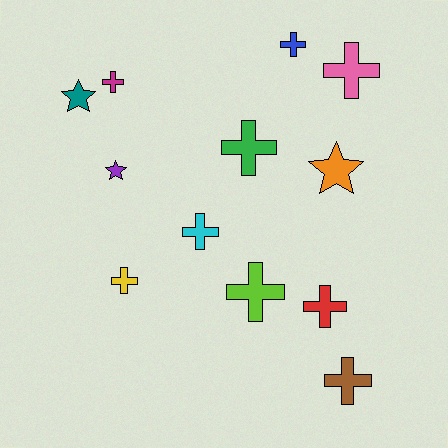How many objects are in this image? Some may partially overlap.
There are 12 objects.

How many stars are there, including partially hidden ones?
There are 3 stars.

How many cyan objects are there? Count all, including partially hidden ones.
There is 1 cyan object.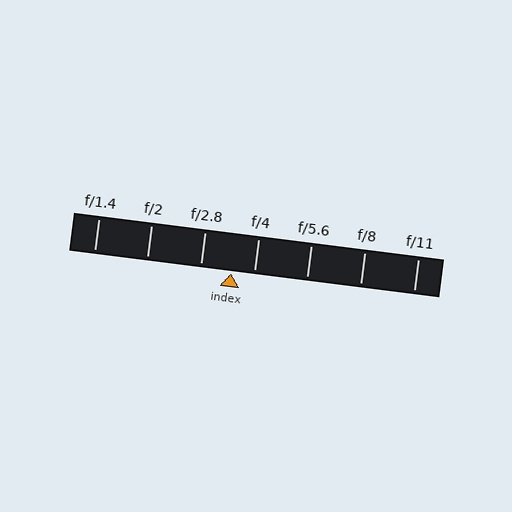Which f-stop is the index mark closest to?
The index mark is closest to f/4.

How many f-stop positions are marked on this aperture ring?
There are 7 f-stop positions marked.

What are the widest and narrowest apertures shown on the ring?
The widest aperture shown is f/1.4 and the narrowest is f/11.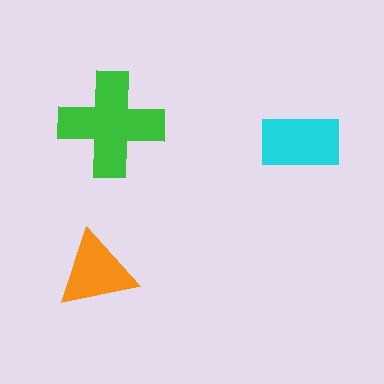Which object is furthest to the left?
The orange triangle is leftmost.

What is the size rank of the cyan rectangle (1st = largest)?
2nd.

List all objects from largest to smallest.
The green cross, the cyan rectangle, the orange triangle.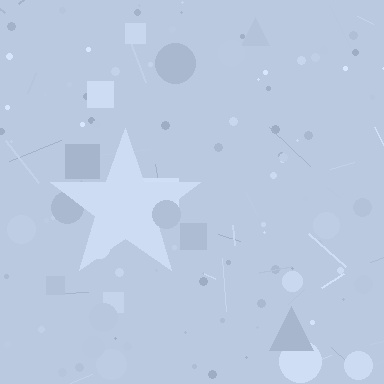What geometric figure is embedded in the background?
A star is embedded in the background.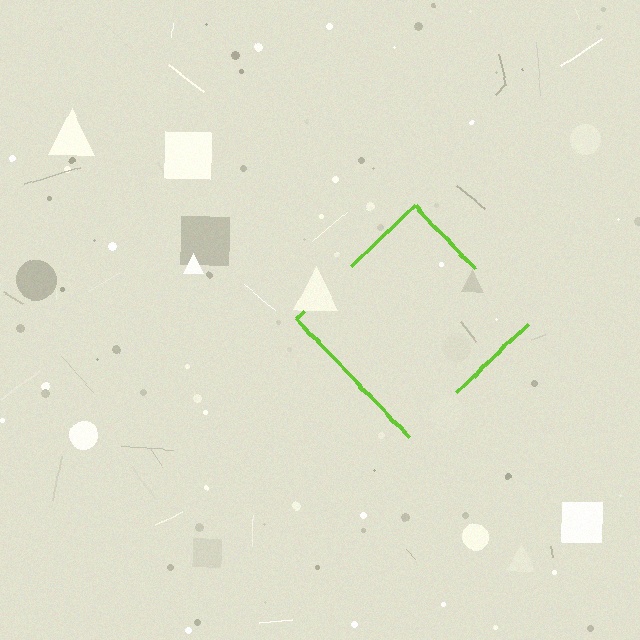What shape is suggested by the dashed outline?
The dashed outline suggests a diamond.